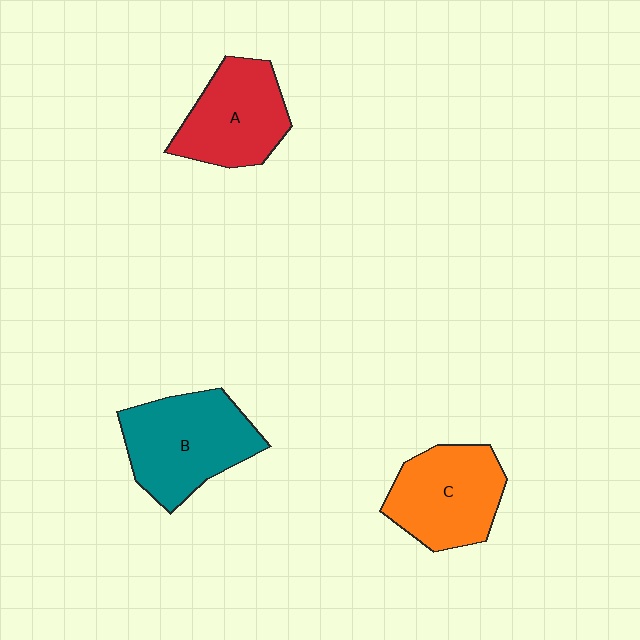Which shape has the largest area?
Shape B (teal).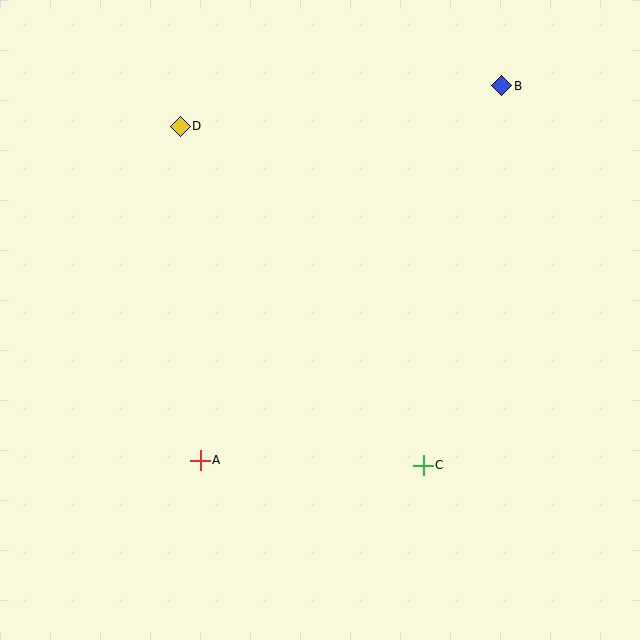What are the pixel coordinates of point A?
Point A is at (200, 460).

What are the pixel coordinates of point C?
Point C is at (423, 465).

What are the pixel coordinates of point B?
Point B is at (502, 86).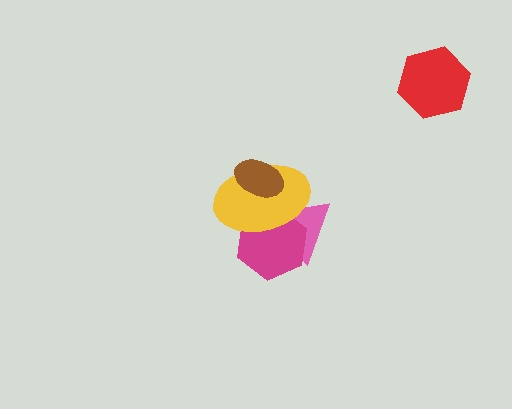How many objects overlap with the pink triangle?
2 objects overlap with the pink triangle.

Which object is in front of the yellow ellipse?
The brown ellipse is in front of the yellow ellipse.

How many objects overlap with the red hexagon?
0 objects overlap with the red hexagon.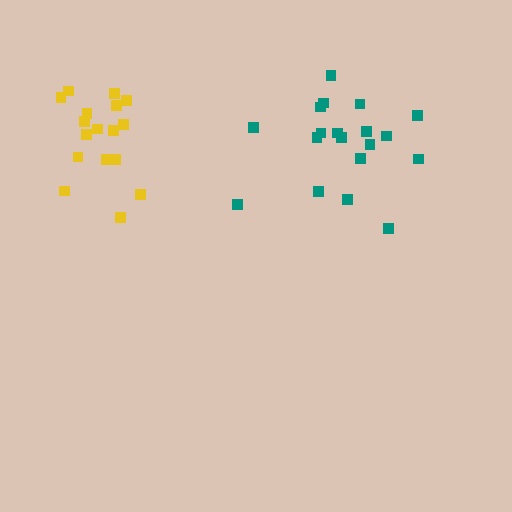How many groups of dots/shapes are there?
There are 2 groups.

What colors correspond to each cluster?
The clusters are colored: teal, yellow.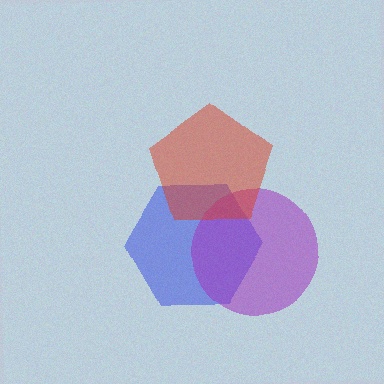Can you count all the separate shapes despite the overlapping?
Yes, there are 3 separate shapes.